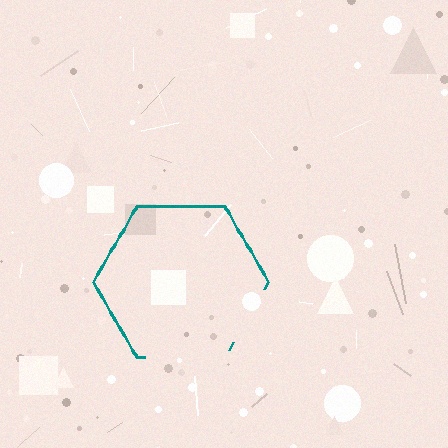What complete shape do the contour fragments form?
The contour fragments form a hexagon.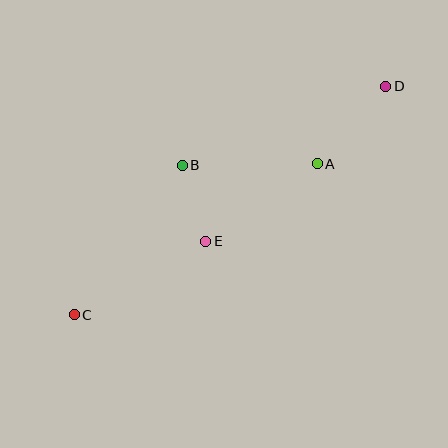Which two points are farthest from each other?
Points C and D are farthest from each other.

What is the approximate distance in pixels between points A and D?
The distance between A and D is approximately 103 pixels.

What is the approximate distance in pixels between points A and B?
The distance between A and B is approximately 135 pixels.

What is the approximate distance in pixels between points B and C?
The distance between B and C is approximately 184 pixels.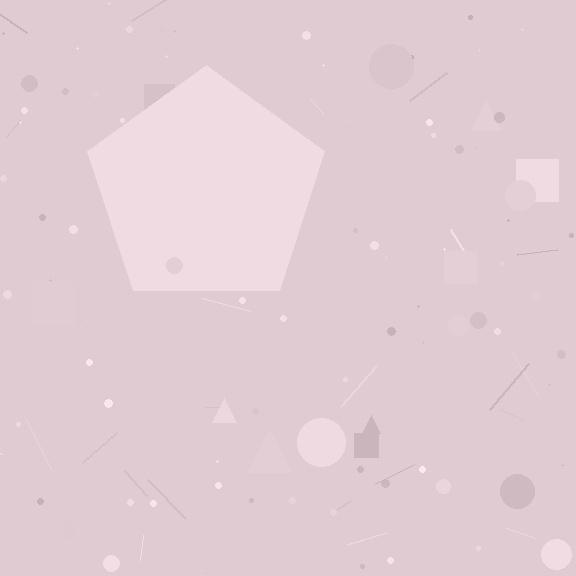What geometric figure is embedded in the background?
A pentagon is embedded in the background.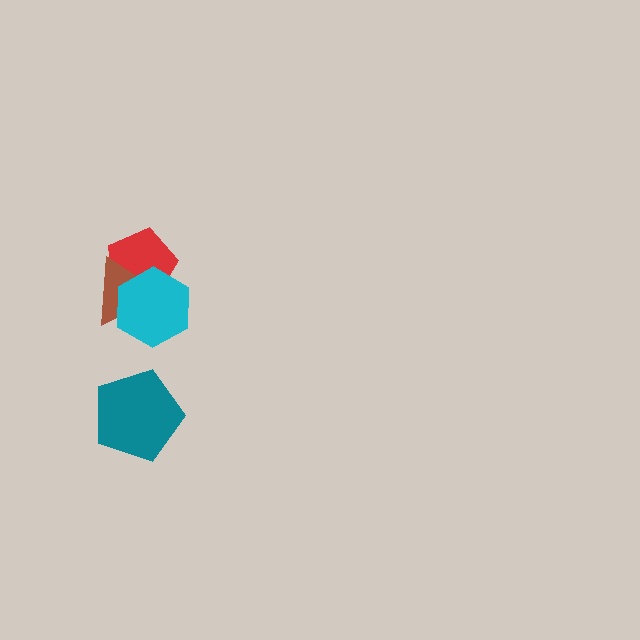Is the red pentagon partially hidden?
Yes, it is partially covered by another shape.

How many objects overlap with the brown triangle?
2 objects overlap with the brown triangle.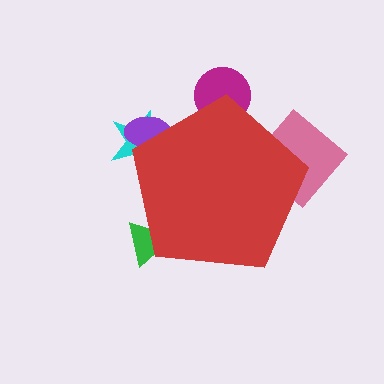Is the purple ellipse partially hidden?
Yes, the purple ellipse is partially hidden behind the red pentagon.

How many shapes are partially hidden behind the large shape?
5 shapes are partially hidden.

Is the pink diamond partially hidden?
Yes, the pink diamond is partially hidden behind the red pentagon.